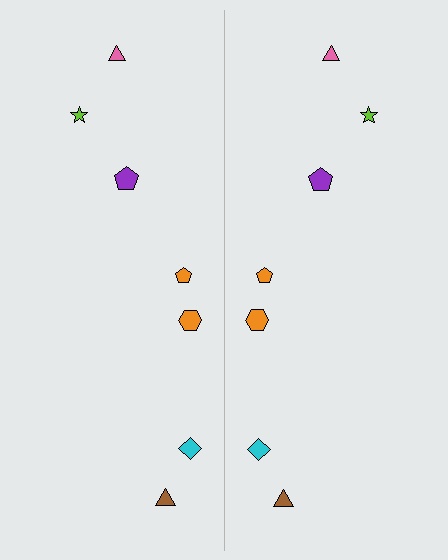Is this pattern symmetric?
Yes, this pattern has bilateral (reflection) symmetry.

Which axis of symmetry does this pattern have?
The pattern has a vertical axis of symmetry running through the center of the image.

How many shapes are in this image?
There are 14 shapes in this image.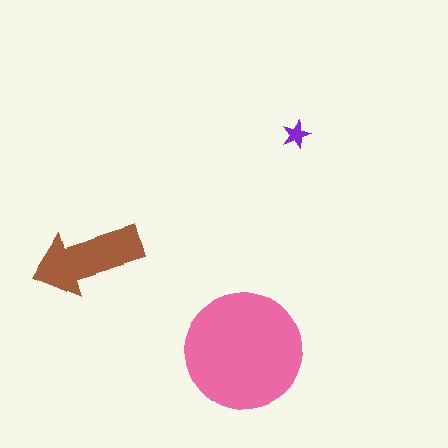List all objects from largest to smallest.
The pink circle, the brown arrow, the purple star.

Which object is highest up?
The purple star is topmost.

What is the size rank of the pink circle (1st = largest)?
1st.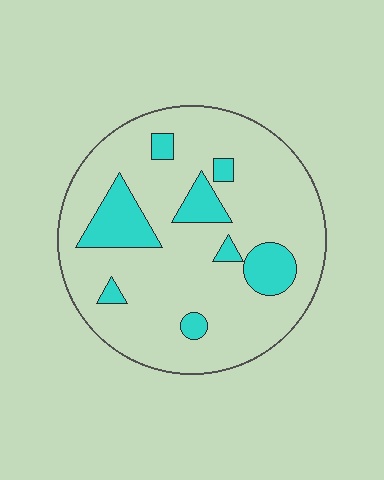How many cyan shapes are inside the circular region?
8.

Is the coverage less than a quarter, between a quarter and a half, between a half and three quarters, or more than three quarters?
Less than a quarter.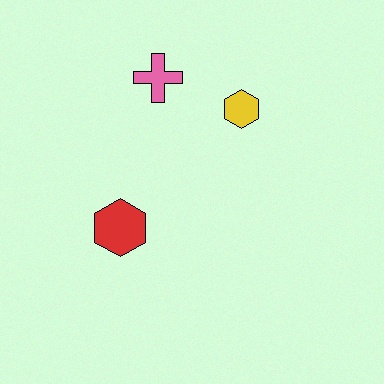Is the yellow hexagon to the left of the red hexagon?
No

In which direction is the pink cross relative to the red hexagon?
The pink cross is above the red hexagon.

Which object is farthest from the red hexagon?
The yellow hexagon is farthest from the red hexagon.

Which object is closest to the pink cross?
The yellow hexagon is closest to the pink cross.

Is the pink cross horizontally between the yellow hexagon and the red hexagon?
Yes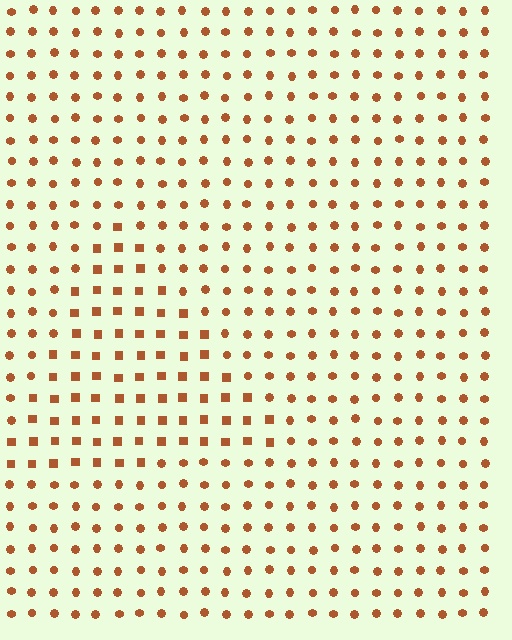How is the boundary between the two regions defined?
The boundary is defined by a change in element shape: squares inside vs. circles outside. All elements share the same color and spacing.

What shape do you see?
I see a triangle.